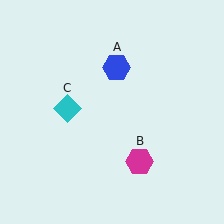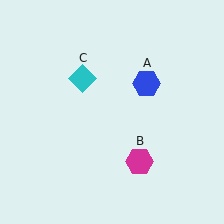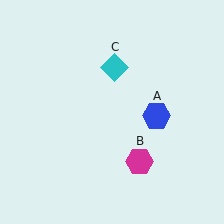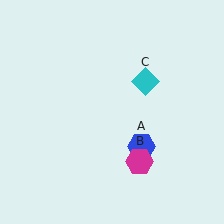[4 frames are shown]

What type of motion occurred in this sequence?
The blue hexagon (object A), cyan diamond (object C) rotated clockwise around the center of the scene.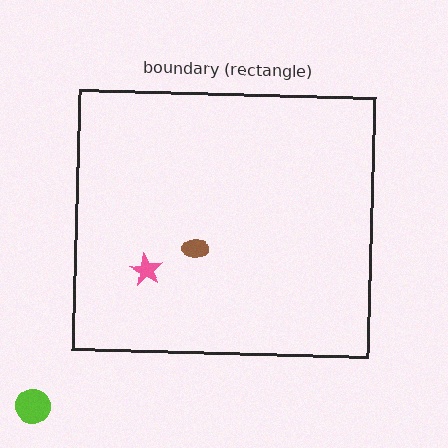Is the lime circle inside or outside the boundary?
Outside.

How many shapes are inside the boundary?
2 inside, 1 outside.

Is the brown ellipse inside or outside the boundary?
Inside.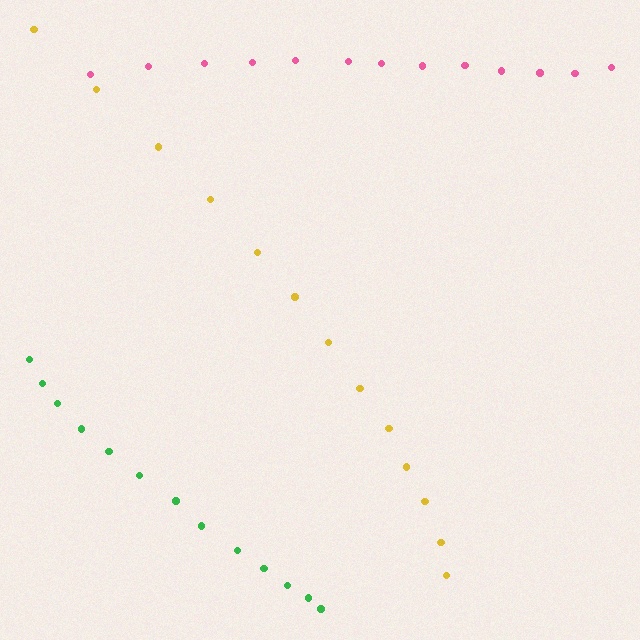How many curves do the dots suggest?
There are 3 distinct paths.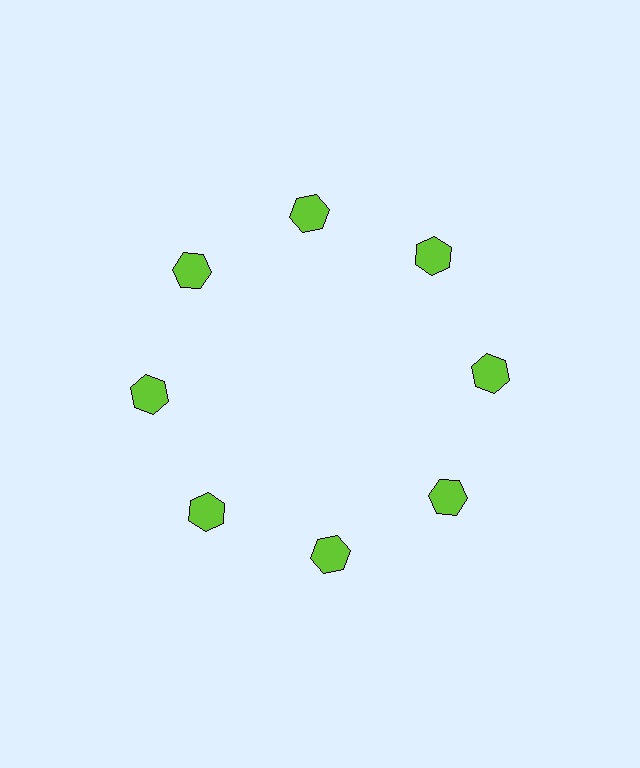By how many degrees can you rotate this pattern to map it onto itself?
The pattern maps onto itself every 45 degrees of rotation.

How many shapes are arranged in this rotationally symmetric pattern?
There are 8 shapes, arranged in 8 groups of 1.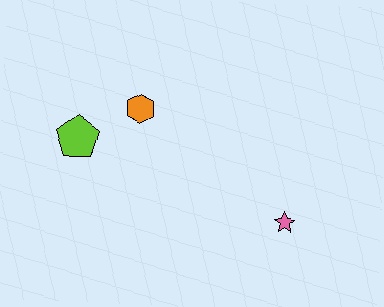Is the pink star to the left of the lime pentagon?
No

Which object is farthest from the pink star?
The lime pentagon is farthest from the pink star.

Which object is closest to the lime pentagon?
The orange hexagon is closest to the lime pentagon.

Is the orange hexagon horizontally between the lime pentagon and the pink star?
Yes